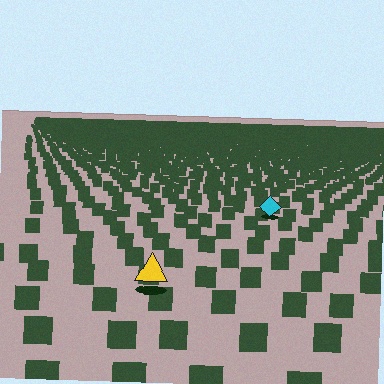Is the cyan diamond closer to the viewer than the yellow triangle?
No. The yellow triangle is closer — you can tell from the texture gradient: the ground texture is coarser near it.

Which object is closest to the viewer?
The yellow triangle is closest. The texture marks near it are larger and more spread out.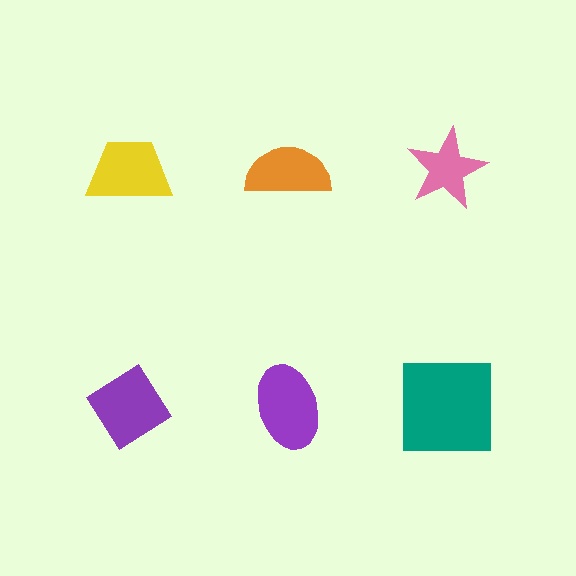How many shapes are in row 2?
3 shapes.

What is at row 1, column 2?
An orange semicircle.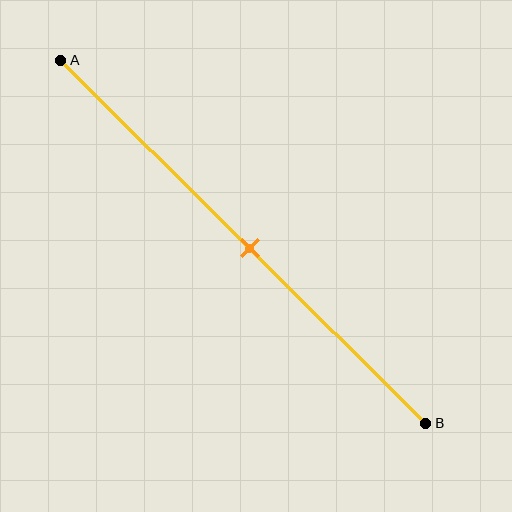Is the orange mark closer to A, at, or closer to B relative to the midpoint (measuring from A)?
The orange mark is approximately at the midpoint of segment AB.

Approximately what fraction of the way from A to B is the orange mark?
The orange mark is approximately 50% of the way from A to B.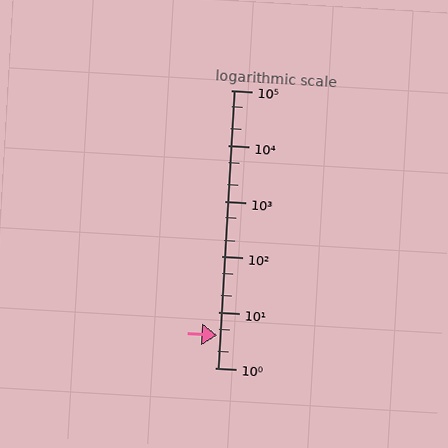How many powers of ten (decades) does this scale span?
The scale spans 5 decades, from 1 to 100000.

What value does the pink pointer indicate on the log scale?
The pointer indicates approximately 3.9.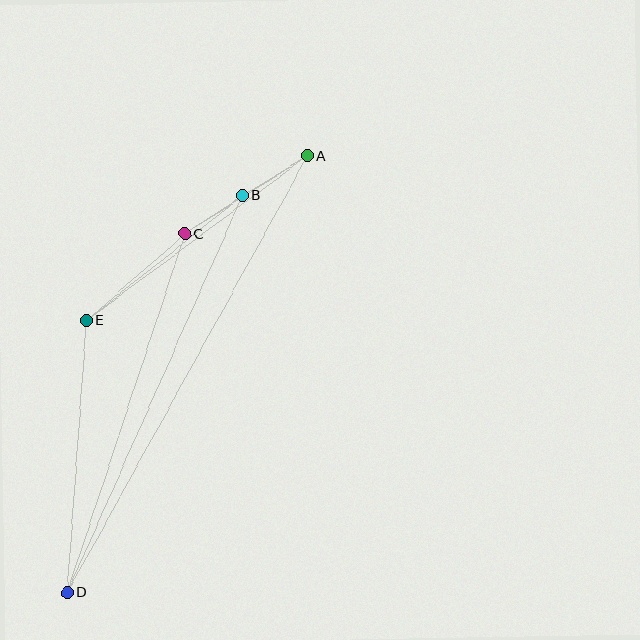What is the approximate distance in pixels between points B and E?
The distance between B and E is approximately 199 pixels.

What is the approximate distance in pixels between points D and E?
The distance between D and E is approximately 273 pixels.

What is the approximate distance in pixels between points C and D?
The distance between C and D is approximately 377 pixels.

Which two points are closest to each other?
Points B and C are closest to each other.